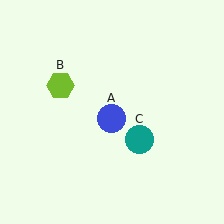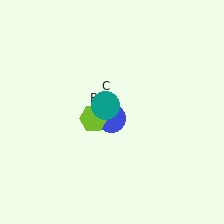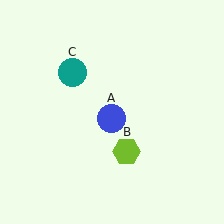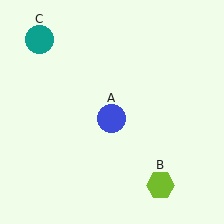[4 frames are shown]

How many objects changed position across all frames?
2 objects changed position: lime hexagon (object B), teal circle (object C).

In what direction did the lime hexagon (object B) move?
The lime hexagon (object B) moved down and to the right.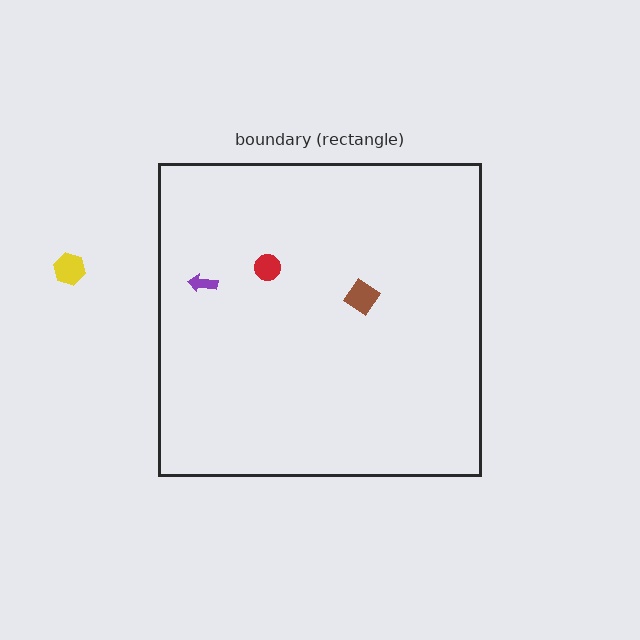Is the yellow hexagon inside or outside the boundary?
Outside.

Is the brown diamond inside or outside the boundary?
Inside.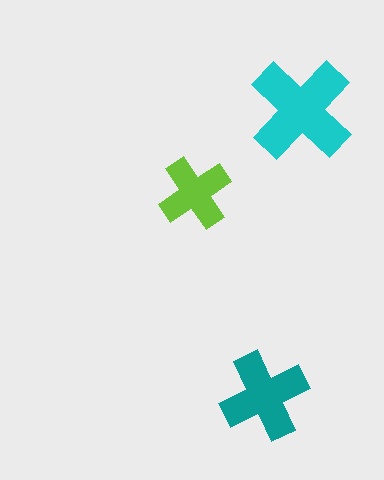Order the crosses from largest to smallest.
the cyan one, the teal one, the lime one.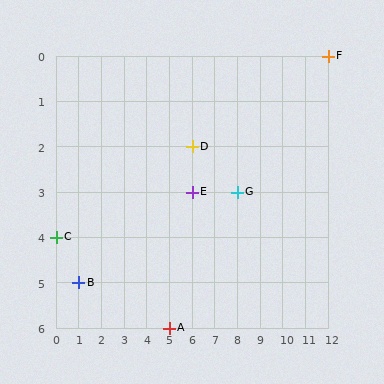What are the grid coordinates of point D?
Point D is at grid coordinates (6, 2).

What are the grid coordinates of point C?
Point C is at grid coordinates (0, 4).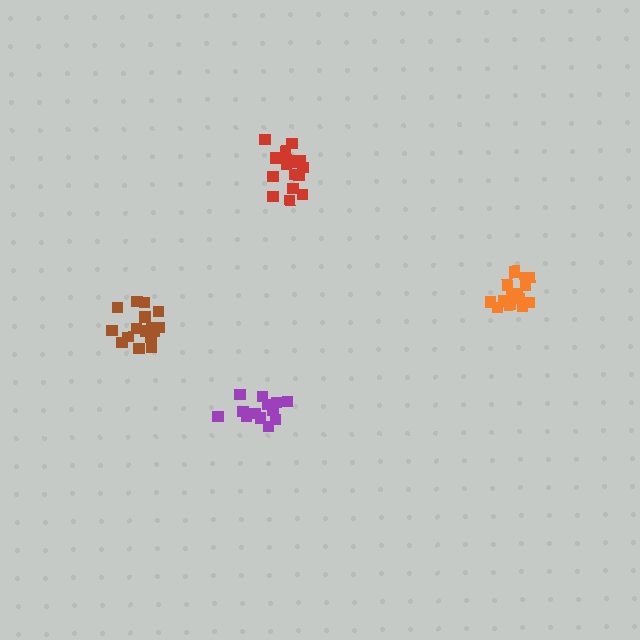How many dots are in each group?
Group 1: 17 dots, Group 2: 14 dots, Group 3: 16 dots, Group 4: 15 dots (62 total).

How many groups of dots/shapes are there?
There are 4 groups.